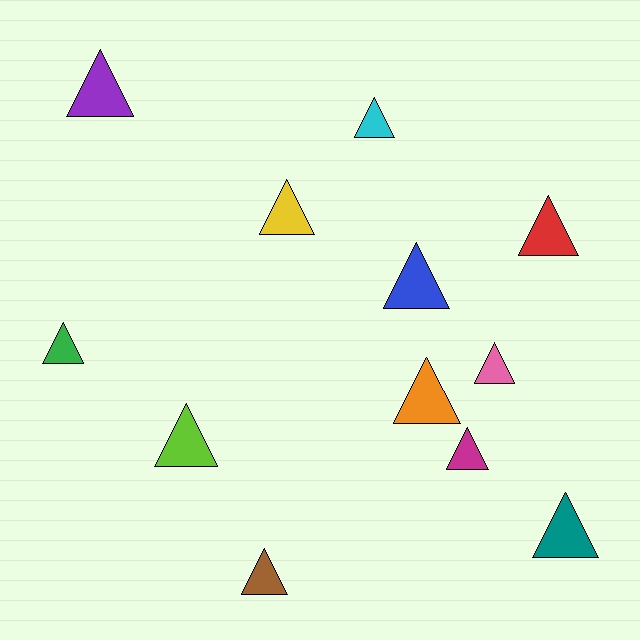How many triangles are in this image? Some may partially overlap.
There are 12 triangles.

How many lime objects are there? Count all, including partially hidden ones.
There is 1 lime object.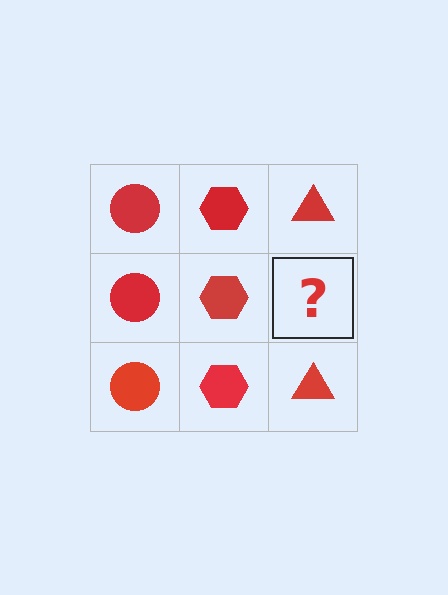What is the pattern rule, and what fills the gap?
The rule is that each column has a consistent shape. The gap should be filled with a red triangle.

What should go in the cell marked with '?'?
The missing cell should contain a red triangle.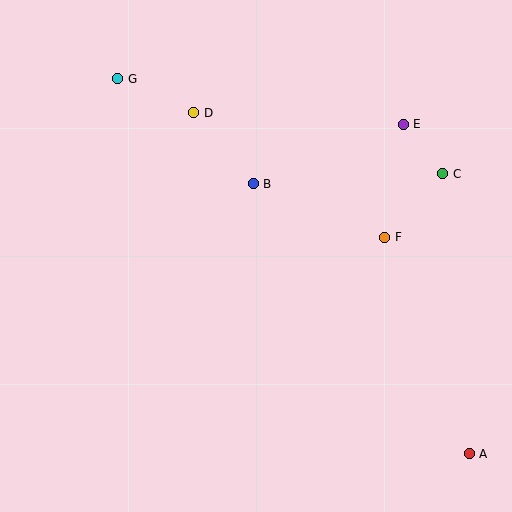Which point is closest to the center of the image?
Point B at (253, 184) is closest to the center.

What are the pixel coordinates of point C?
Point C is at (443, 174).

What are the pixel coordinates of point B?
Point B is at (253, 184).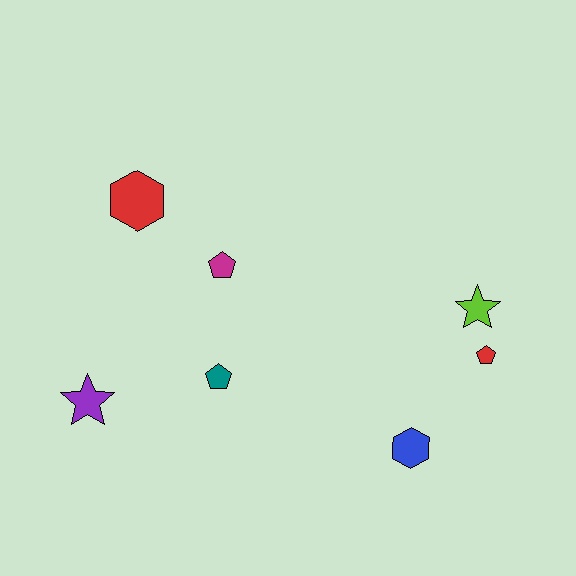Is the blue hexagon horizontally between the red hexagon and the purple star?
No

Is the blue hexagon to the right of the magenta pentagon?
Yes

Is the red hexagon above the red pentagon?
Yes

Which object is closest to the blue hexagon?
The red pentagon is closest to the blue hexagon.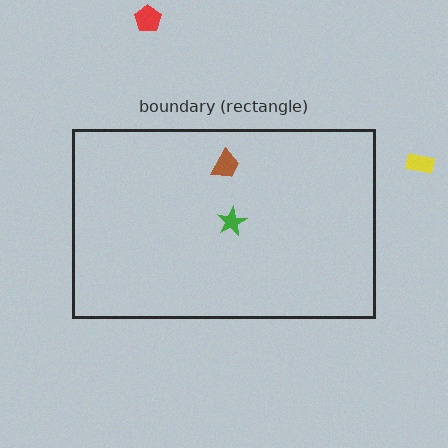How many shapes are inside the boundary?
2 inside, 2 outside.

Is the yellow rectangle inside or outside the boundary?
Outside.